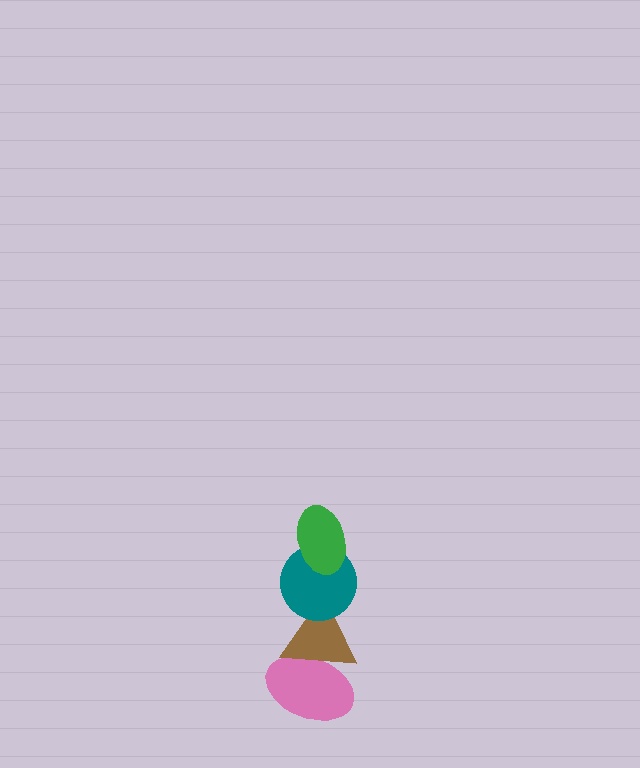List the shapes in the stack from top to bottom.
From top to bottom: the green ellipse, the teal circle, the brown triangle, the pink ellipse.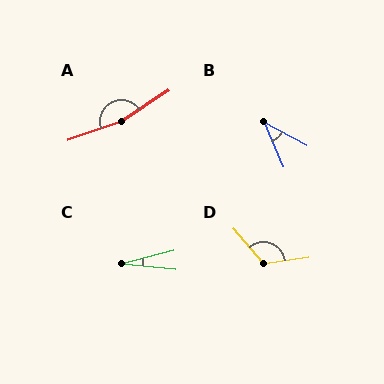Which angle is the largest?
A, at approximately 165 degrees.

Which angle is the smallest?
C, at approximately 21 degrees.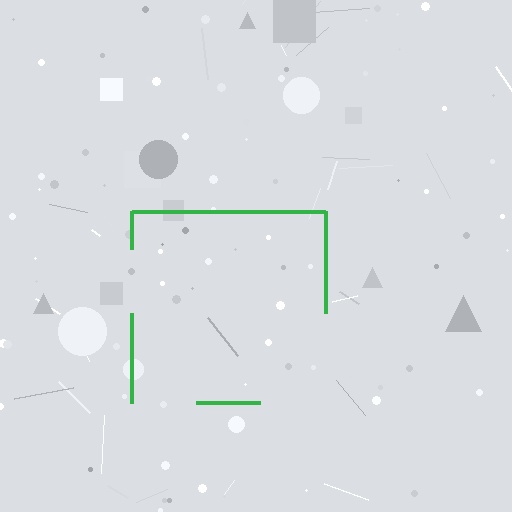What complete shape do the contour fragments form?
The contour fragments form a square.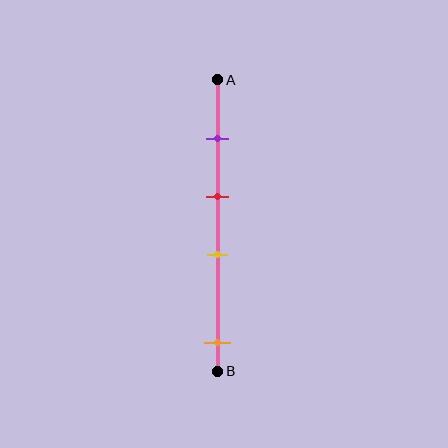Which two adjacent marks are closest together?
The red and yellow marks are the closest adjacent pair.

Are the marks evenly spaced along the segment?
No, the marks are not evenly spaced.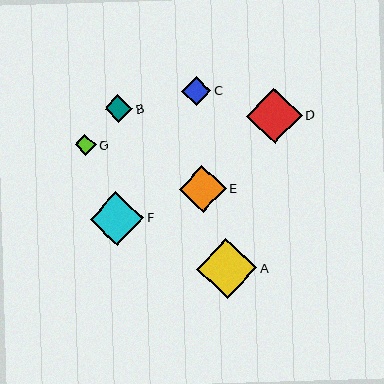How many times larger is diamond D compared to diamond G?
Diamond D is approximately 2.6 times the size of diamond G.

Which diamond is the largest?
Diamond A is the largest with a size of approximately 61 pixels.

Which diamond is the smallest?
Diamond G is the smallest with a size of approximately 21 pixels.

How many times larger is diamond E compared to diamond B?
Diamond E is approximately 1.7 times the size of diamond B.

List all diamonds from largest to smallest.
From largest to smallest: A, D, F, E, C, B, G.